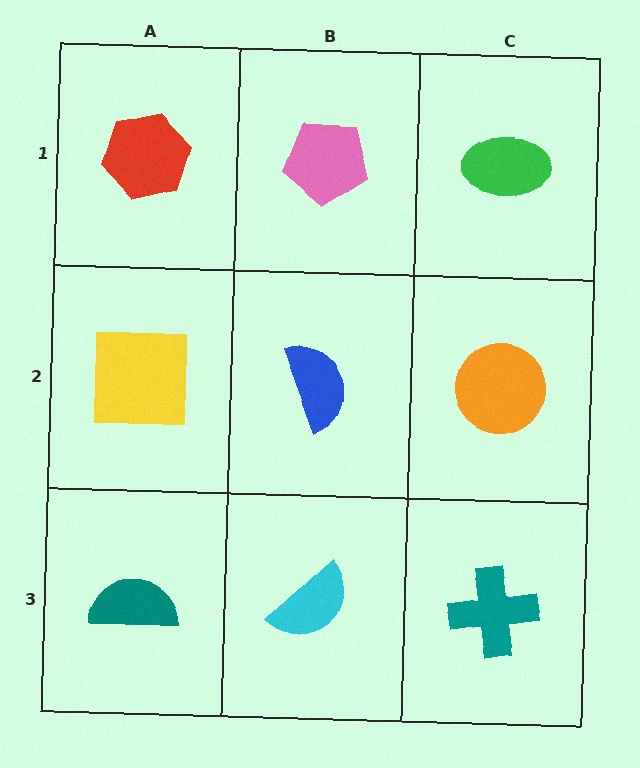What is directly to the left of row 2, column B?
A yellow square.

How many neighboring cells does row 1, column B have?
3.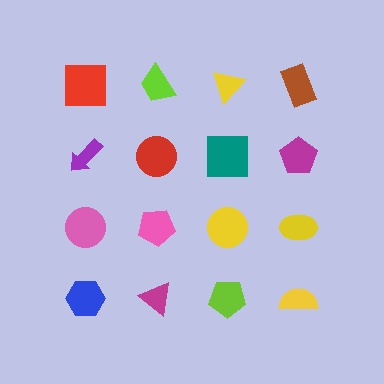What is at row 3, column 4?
A yellow ellipse.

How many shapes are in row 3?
4 shapes.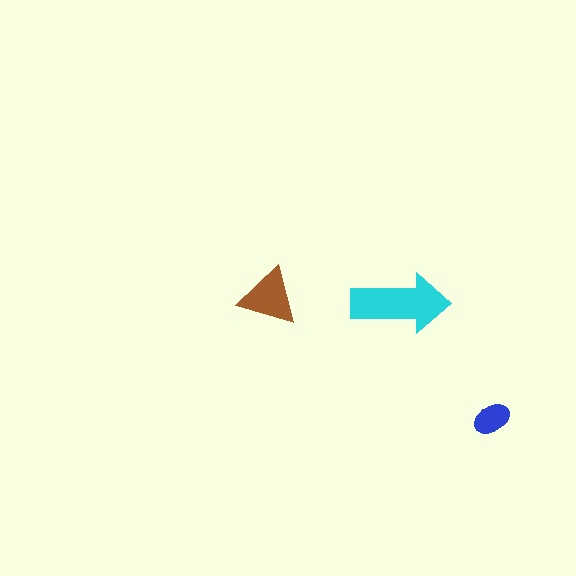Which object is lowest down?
The blue ellipse is bottommost.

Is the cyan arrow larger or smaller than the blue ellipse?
Larger.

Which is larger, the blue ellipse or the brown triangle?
The brown triangle.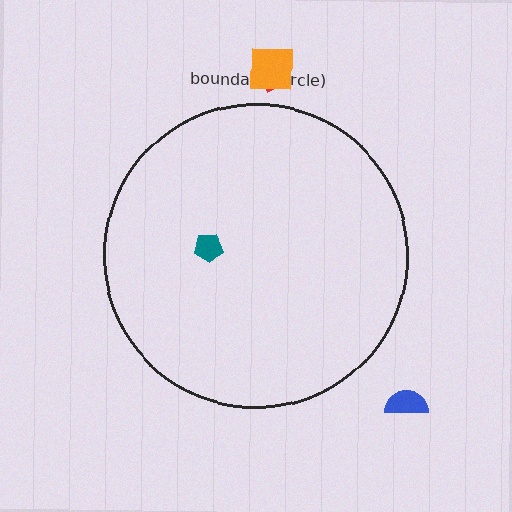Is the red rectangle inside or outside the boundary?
Outside.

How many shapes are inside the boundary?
1 inside, 3 outside.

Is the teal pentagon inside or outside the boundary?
Inside.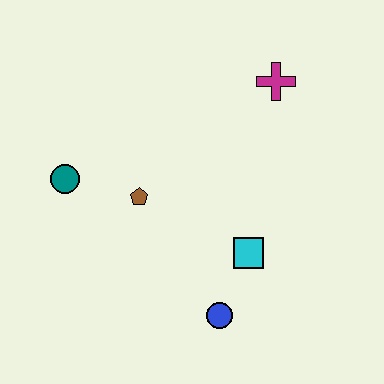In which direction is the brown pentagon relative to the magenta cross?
The brown pentagon is to the left of the magenta cross.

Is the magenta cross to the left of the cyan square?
No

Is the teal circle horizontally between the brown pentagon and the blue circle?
No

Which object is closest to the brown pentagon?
The teal circle is closest to the brown pentagon.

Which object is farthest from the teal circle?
The magenta cross is farthest from the teal circle.